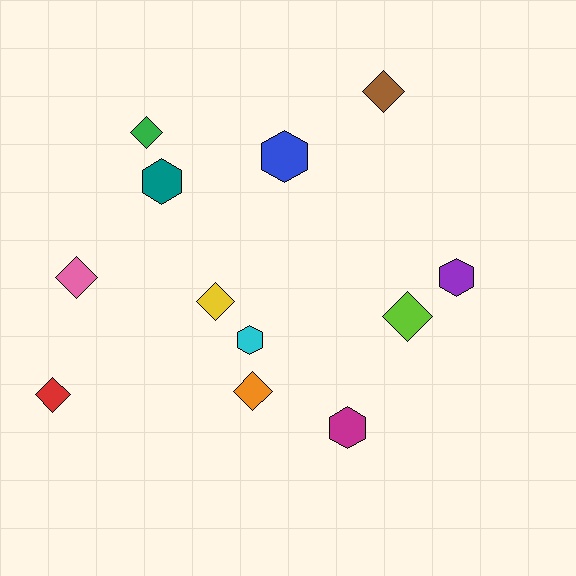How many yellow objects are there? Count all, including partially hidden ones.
There is 1 yellow object.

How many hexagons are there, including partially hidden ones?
There are 5 hexagons.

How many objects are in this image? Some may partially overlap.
There are 12 objects.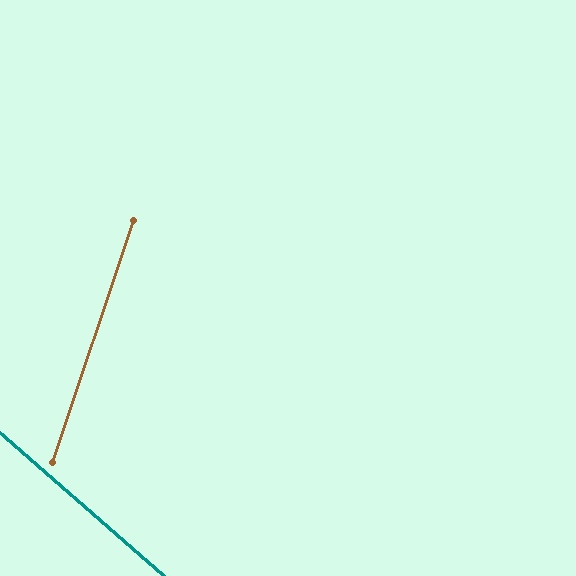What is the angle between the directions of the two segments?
Approximately 68 degrees.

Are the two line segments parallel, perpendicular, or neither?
Neither parallel nor perpendicular — they differ by about 68°.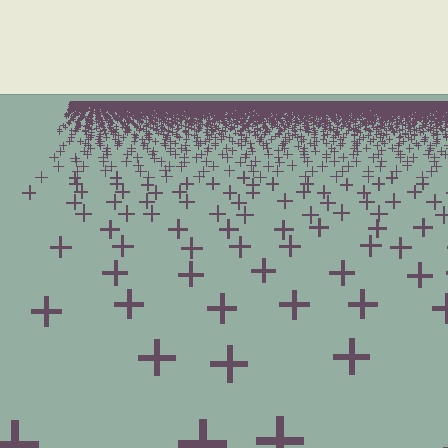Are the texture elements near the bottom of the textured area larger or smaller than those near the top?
Larger. Near the bottom, elements are closer to the viewer and appear at a bigger on-screen size.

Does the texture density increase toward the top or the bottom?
Density increases toward the top.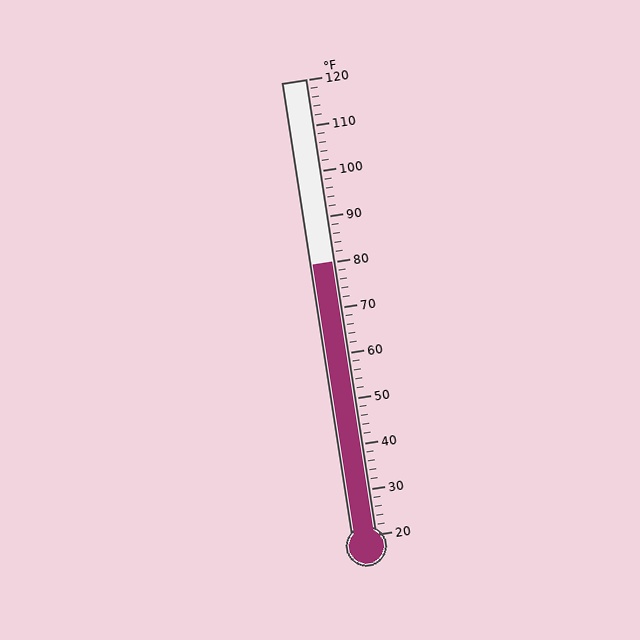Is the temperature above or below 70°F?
The temperature is above 70°F.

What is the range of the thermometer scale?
The thermometer scale ranges from 20°F to 120°F.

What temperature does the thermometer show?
The thermometer shows approximately 80°F.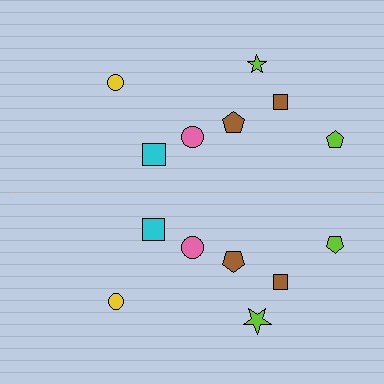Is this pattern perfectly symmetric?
No, the pattern is not perfectly symmetric. The lime star on the bottom side has a different size than its mirror counterpart.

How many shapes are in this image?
There are 14 shapes in this image.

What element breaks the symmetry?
The lime star on the bottom side has a different size than its mirror counterpart.